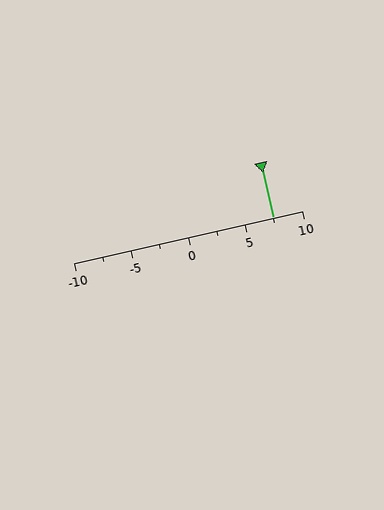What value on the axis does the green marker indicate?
The marker indicates approximately 7.5.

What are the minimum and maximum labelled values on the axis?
The axis runs from -10 to 10.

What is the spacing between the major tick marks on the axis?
The major ticks are spaced 5 apart.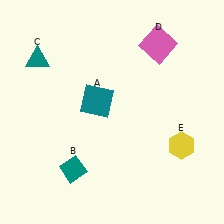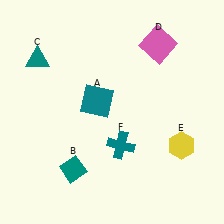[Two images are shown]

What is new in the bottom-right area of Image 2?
A teal cross (F) was added in the bottom-right area of Image 2.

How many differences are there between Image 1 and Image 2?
There is 1 difference between the two images.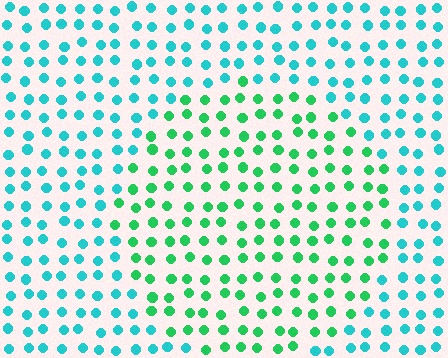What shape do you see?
I see a circle.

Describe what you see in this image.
The image is filled with small cyan elements in a uniform arrangement. A circle-shaped region is visible where the elements are tinted to a slightly different hue, forming a subtle color boundary.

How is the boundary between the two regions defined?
The boundary is defined purely by a slight shift in hue (about 40 degrees). Spacing, size, and orientation are identical on both sides.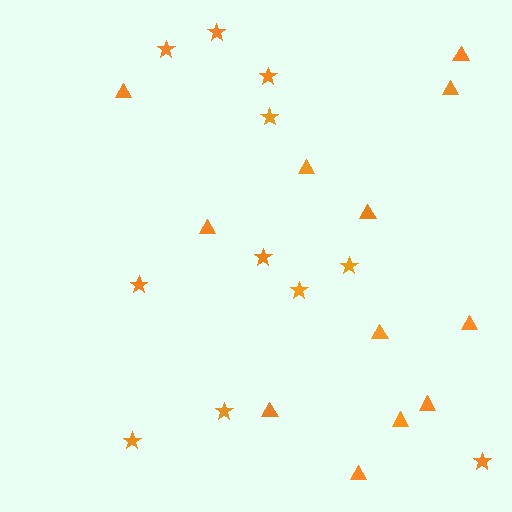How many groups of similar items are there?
There are 2 groups: one group of stars (11) and one group of triangles (12).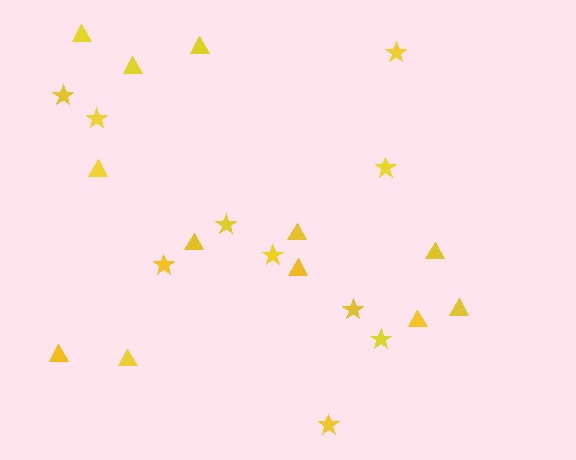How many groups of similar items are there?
There are 2 groups: one group of stars (10) and one group of triangles (12).